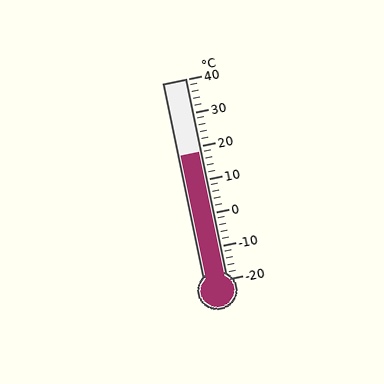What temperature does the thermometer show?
The thermometer shows approximately 18°C.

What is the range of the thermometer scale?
The thermometer scale ranges from -20°C to 40°C.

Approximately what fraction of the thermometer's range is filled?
The thermometer is filled to approximately 65% of its range.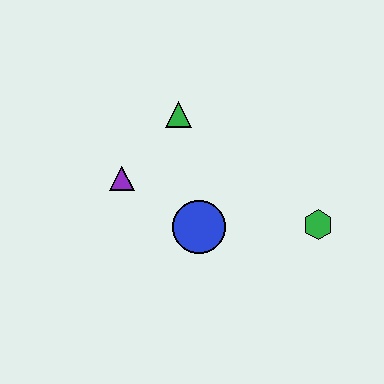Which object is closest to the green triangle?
The purple triangle is closest to the green triangle.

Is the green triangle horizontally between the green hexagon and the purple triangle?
Yes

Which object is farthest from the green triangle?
The green hexagon is farthest from the green triangle.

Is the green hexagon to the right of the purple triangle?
Yes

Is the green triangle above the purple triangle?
Yes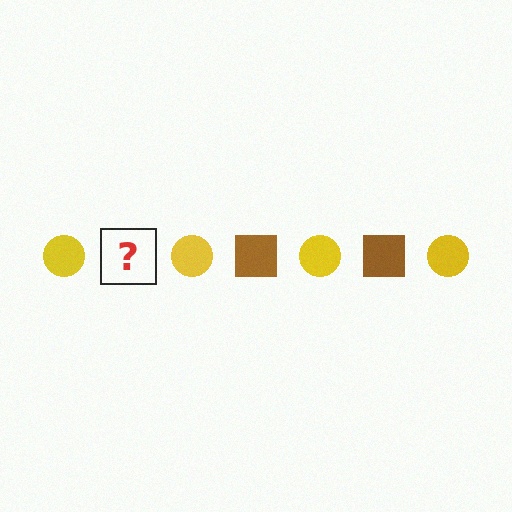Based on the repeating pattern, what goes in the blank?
The blank should be a brown square.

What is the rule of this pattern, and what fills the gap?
The rule is that the pattern alternates between yellow circle and brown square. The gap should be filled with a brown square.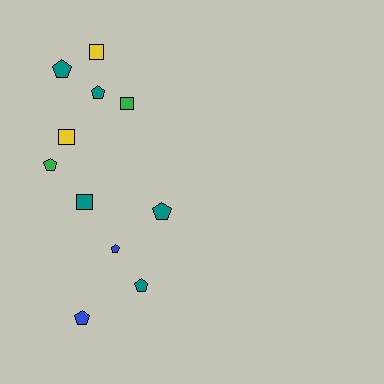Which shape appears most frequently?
Pentagon, with 7 objects.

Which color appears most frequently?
Teal, with 5 objects.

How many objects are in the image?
There are 11 objects.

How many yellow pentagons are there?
There are no yellow pentagons.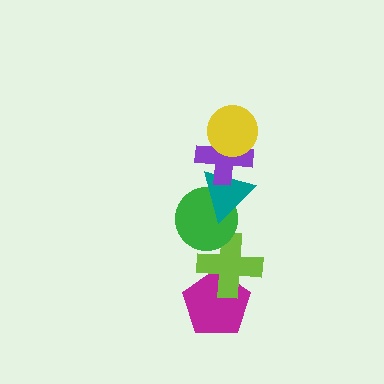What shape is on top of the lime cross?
The green circle is on top of the lime cross.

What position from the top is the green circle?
The green circle is 4th from the top.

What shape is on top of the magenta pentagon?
The lime cross is on top of the magenta pentagon.